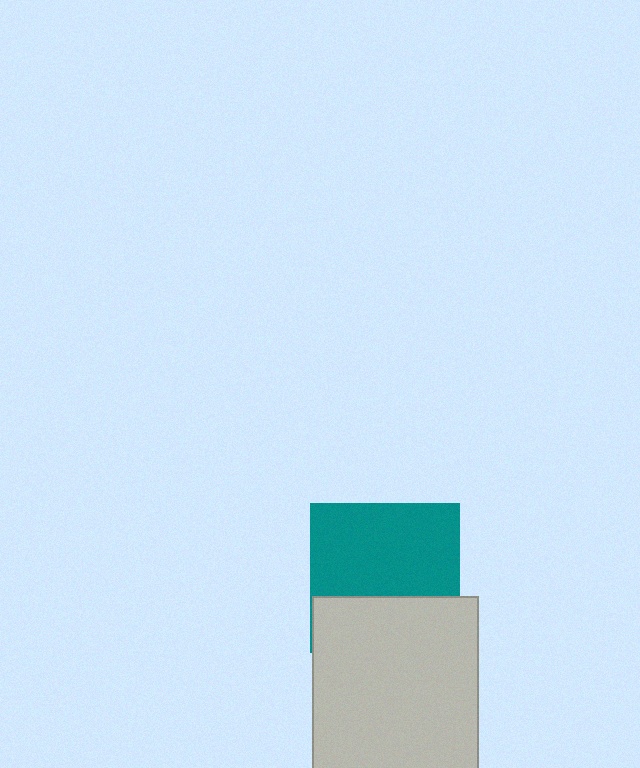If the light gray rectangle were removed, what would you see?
You would see the complete teal square.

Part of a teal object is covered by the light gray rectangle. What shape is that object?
It is a square.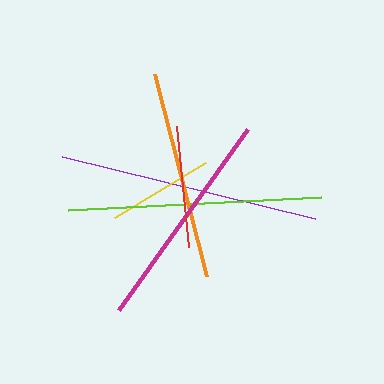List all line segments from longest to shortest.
From longest to shortest: purple, lime, magenta, orange, red, yellow.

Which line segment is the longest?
The purple line is the longest at approximately 260 pixels.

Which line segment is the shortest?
The yellow line is the shortest at approximately 106 pixels.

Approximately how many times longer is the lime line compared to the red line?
The lime line is approximately 2.1 times the length of the red line.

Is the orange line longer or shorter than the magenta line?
The magenta line is longer than the orange line.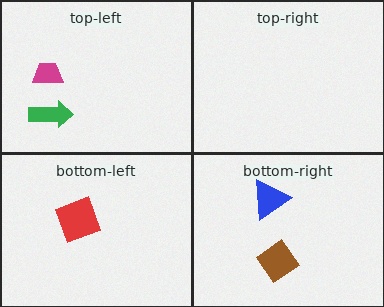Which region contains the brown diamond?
The bottom-right region.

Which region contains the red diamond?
The bottom-left region.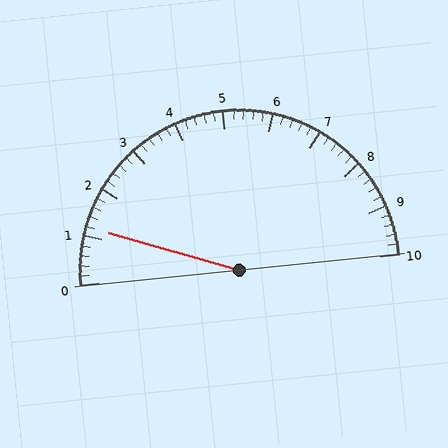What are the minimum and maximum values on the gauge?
The gauge ranges from 0 to 10.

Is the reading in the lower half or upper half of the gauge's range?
The reading is in the lower half of the range (0 to 10).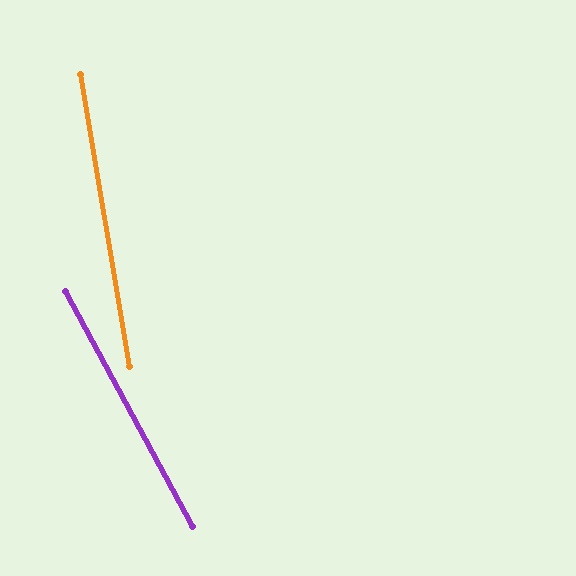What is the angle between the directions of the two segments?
Approximately 19 degrees.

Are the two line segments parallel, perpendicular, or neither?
Neither parallel nor perpendicular — they differ by about 19°.